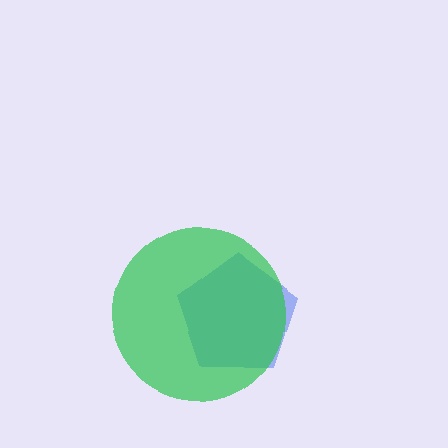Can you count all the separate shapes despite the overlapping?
Yes, there are 2 separate shapes.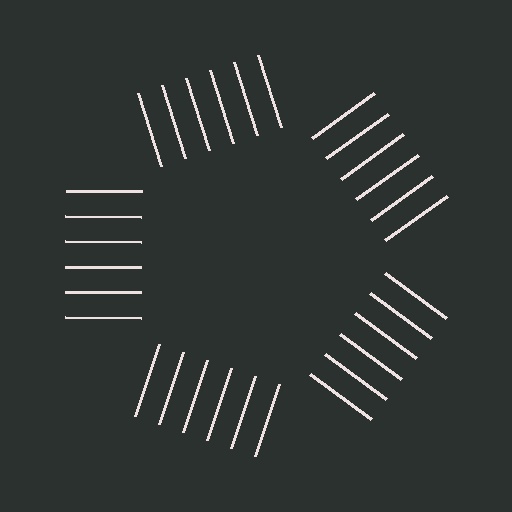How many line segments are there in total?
30 — 6 along each of the 5 edges.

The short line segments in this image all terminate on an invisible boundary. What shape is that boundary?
An illusory pentagon — the line segments terminate on its edges but no continuous stroke is drawn.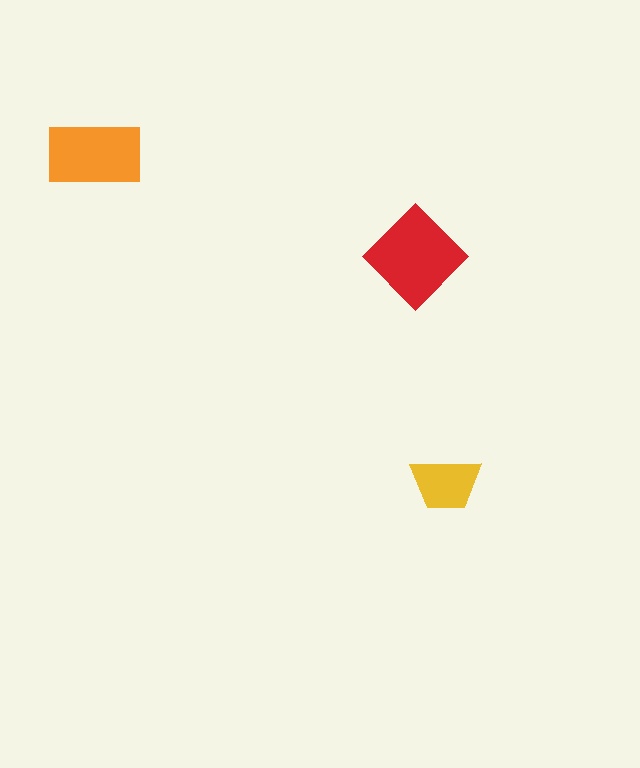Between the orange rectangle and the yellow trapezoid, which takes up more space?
The orange rectangle.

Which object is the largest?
The red diamond.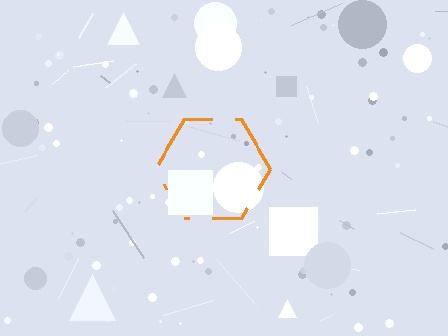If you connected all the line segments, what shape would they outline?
They would outline a hexagon.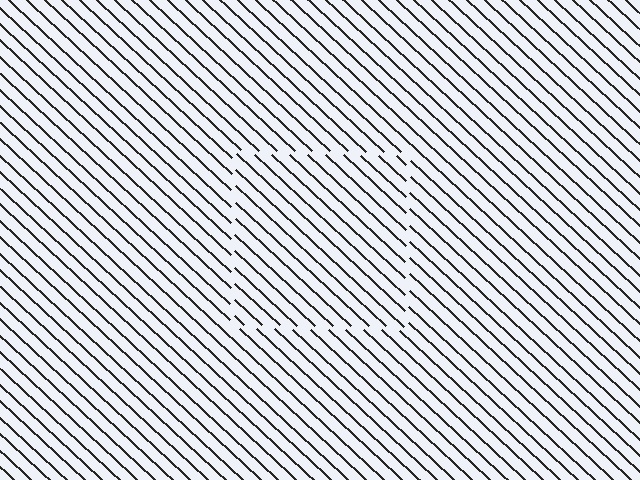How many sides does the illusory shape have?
4 sides — the line-ends trace a square.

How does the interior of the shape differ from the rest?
The interior of the shape contains the same grating, shifted by half a period — the contour is defined by the phase discontinuity where line-ends from the inner and outer gratings abut.